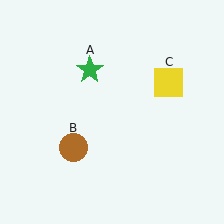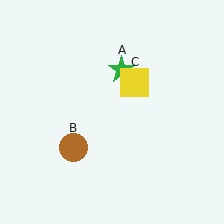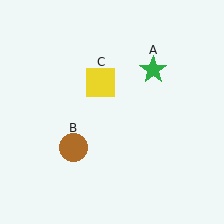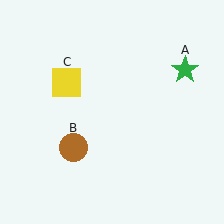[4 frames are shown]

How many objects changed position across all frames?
2 objects changed position: green star (object A), yellow square (object C).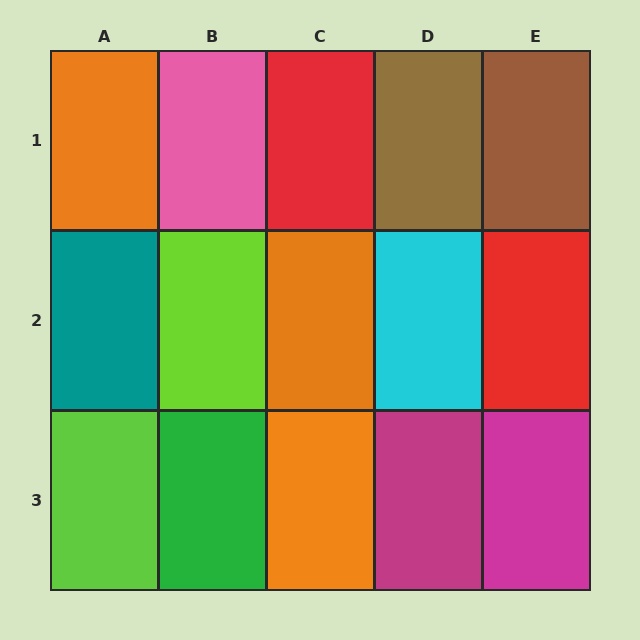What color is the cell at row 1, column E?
Brown.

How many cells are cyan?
1 cell is cyan.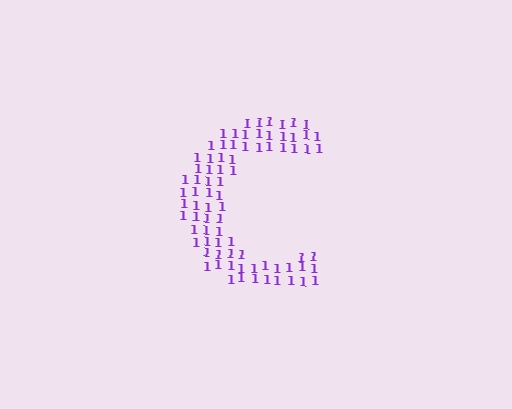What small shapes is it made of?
It is made of small digit 1's.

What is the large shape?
The large shape is the letter C.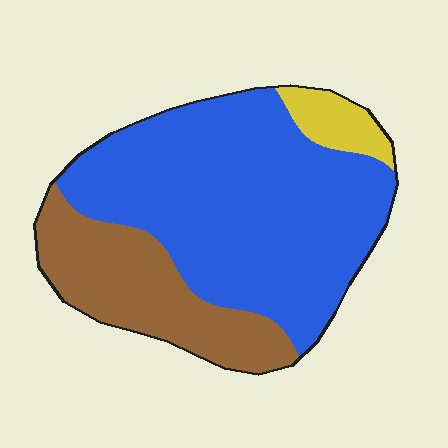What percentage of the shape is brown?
Brown takes up about one quarter (1/4) of the shape.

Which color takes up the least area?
Yellow, at roughly 5%.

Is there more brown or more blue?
Blue.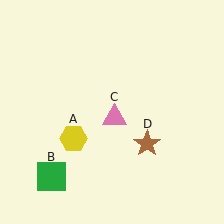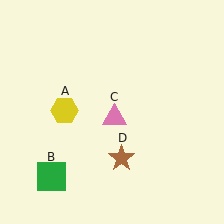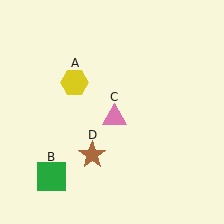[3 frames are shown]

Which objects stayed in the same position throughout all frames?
Green square (object B) and pink triangle (object C) remained stationary.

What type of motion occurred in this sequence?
The yellow hexagon (object A), brown star (object D) rotated clockwise around the center of the scene.